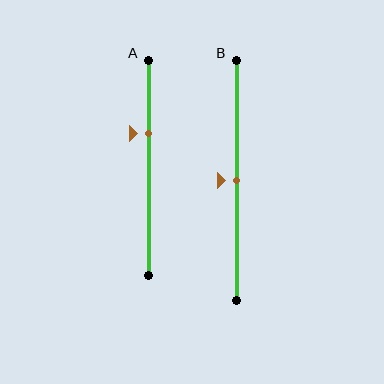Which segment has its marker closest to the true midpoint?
Segment B has its marker closest to the true midpoint.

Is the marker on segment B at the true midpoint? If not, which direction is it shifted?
Yes, the marker on segment B is at the true midpoint.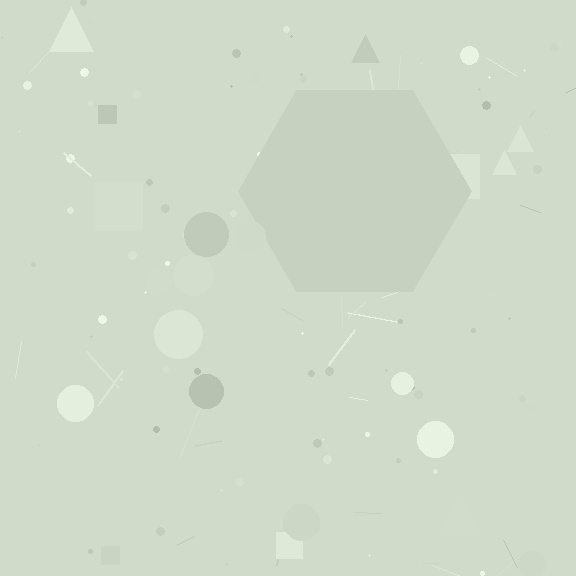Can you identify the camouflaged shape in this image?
The camouflaged shape is a hexagon.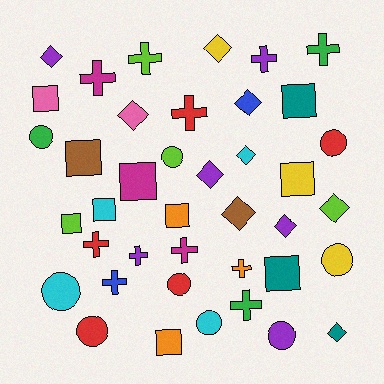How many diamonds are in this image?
There are 10 diamonds.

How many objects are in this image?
There are 40 objects.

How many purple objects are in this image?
There are 6 purple objects.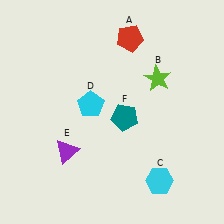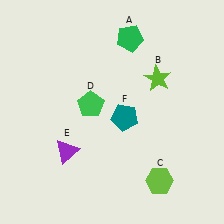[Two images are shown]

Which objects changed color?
A changed from red to green. C changed from cyan to lime. D changed from cyan to green.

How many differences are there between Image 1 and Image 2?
There are 3 differences between the two images.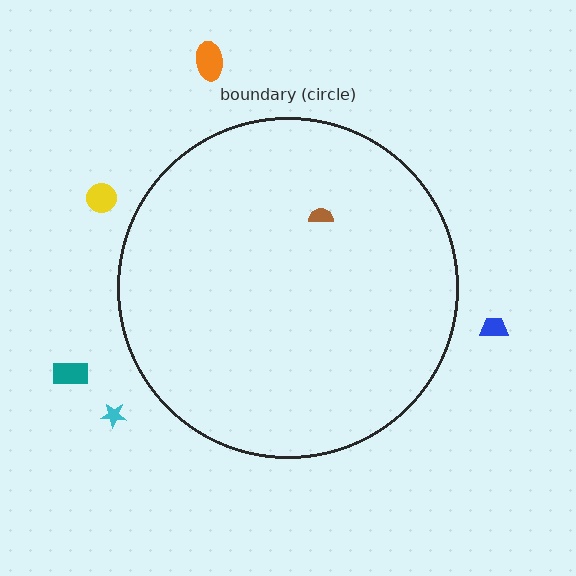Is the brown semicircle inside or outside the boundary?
Inside.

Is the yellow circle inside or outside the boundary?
Outside.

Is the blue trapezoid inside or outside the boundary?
Outside.